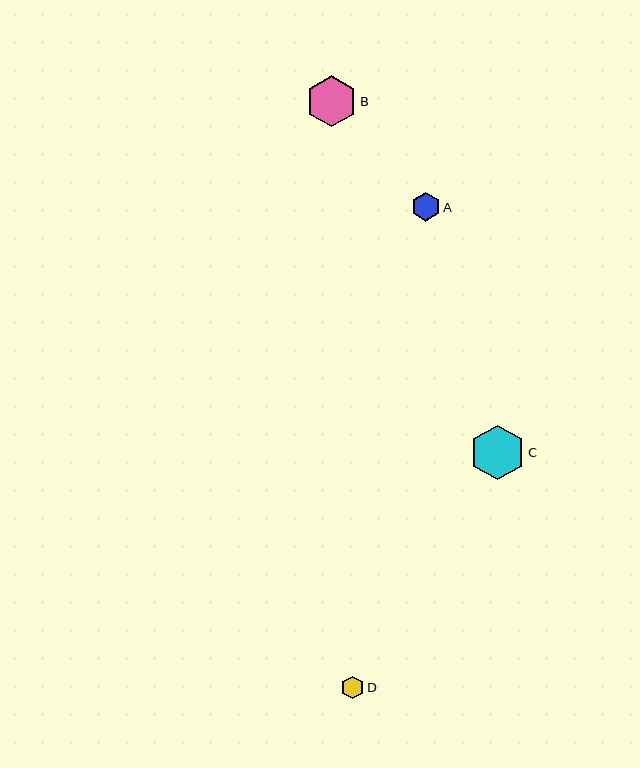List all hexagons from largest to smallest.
From largest to smallest: C, B, A, D.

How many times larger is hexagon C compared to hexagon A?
Hexagon C is approximately 1.9 times the size of hexagon A.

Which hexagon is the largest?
Hexagon C is the largest with a size of approximately 55 pixels.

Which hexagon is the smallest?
Hexagon D is the smallest with a size of approximately 23 pixels.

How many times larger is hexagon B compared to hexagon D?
Hexagon B is approximately 2.2 times the size of hexagon D.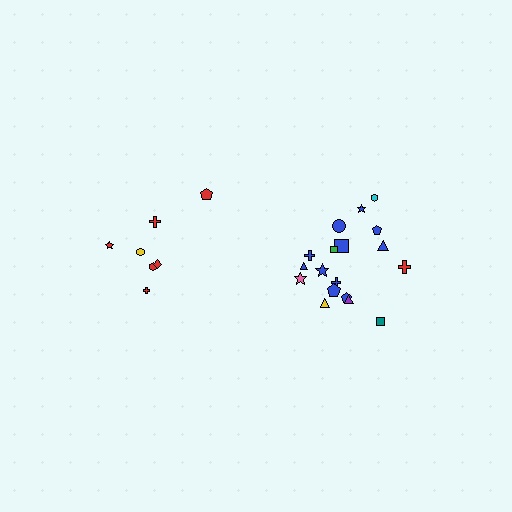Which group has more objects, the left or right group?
The right group.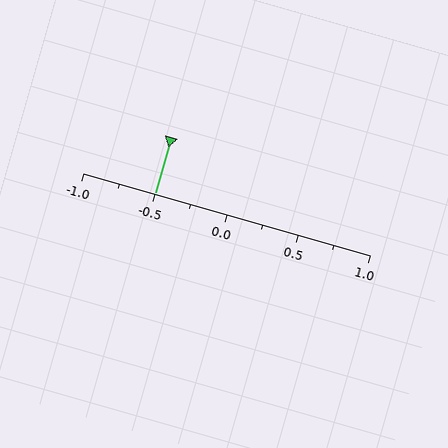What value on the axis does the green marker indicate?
The marker indicates approximately -0.5.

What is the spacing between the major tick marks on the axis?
The major ticks are spaced 0.5 apart.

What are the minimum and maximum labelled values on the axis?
The axis runs from -1.0 to 1.0.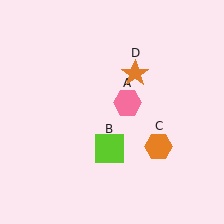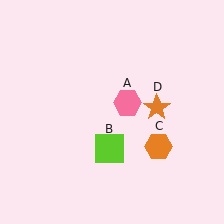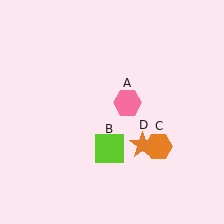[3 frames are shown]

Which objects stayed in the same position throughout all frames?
Pink hexagon (object A) and lime square (object B) and orange hexagon (object C) remained stationary.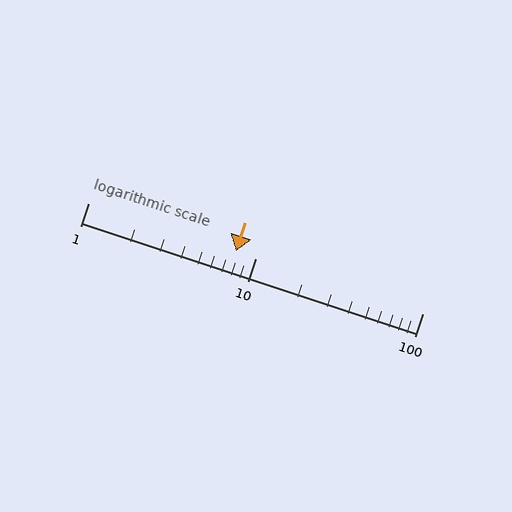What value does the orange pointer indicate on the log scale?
The pointer indicates approximately 7.6.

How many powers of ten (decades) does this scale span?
The scale spans 2 decades, from 1 to 100.